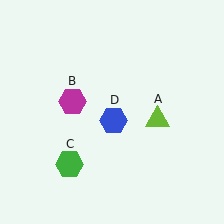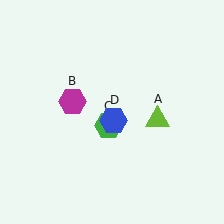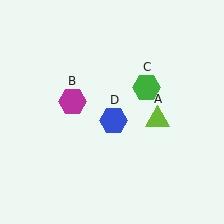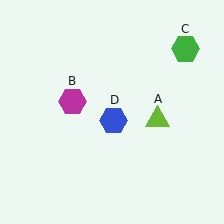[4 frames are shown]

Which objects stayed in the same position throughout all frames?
Lime triangle (object A) and magenta hexagon (object B) and blue hexagon (object D) remained stationary.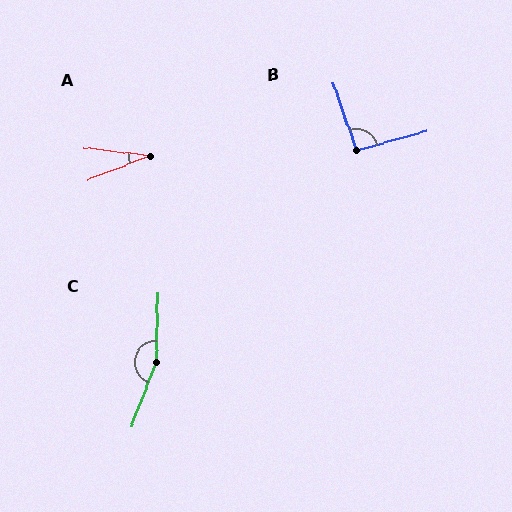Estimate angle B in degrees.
Approximately 94 degrees.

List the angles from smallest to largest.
A (27°), B (94°), C (160°).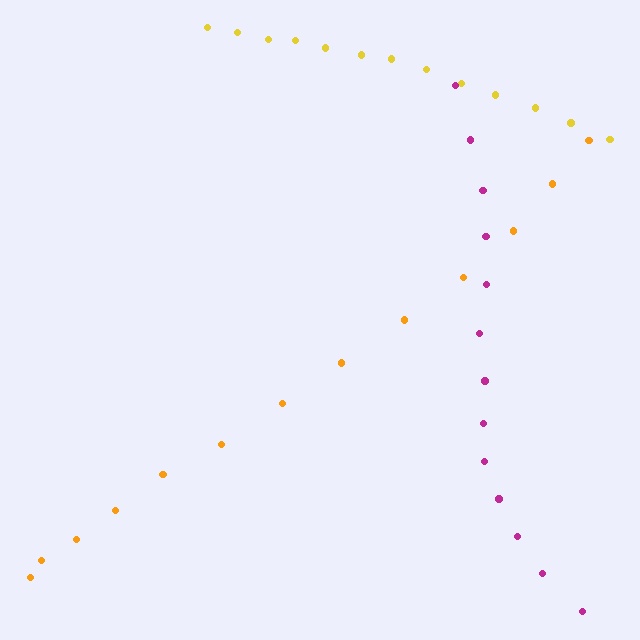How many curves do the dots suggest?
There are 3 distinct paths.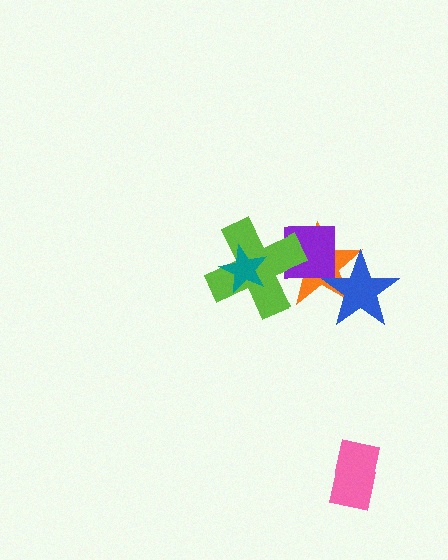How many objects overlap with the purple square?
2 objects overlap with the purple square.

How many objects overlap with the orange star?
3 objects overlap with the orange star.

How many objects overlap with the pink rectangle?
0 objects overlap with the pink rectangle.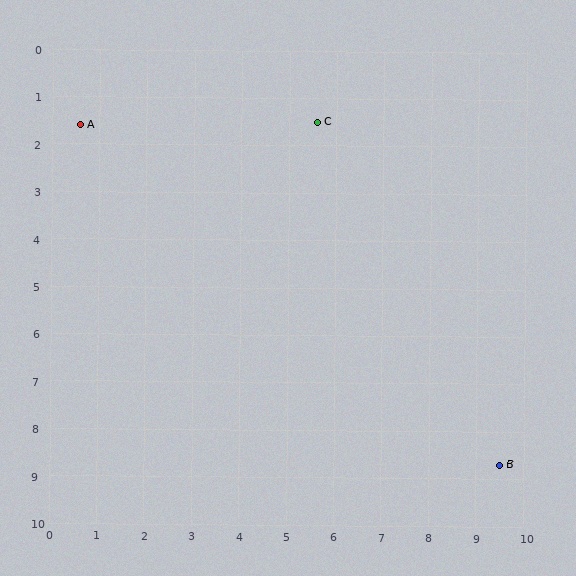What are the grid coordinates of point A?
Point A is at approximately (0.6, 1.6).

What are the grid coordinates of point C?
Point C is at approximately (5.6, 1.5).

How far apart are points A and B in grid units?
Points A and B are about 11.4 grid units apart.